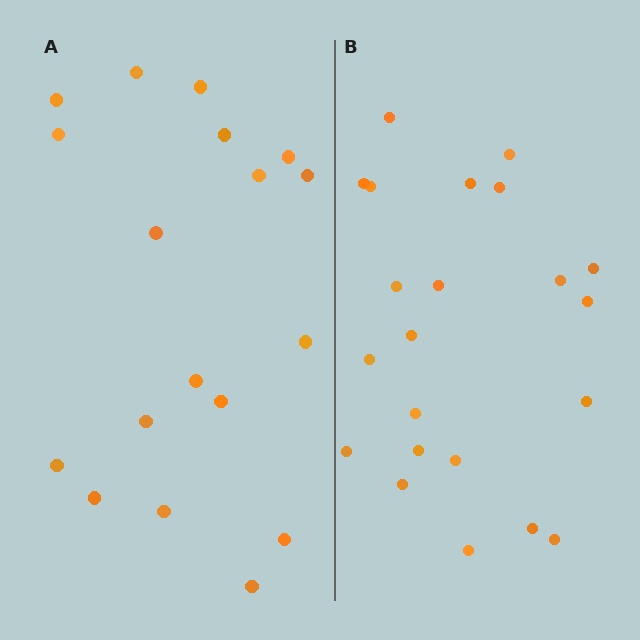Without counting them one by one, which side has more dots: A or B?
Region B (the right region) has more dots.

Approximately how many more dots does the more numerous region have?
Region B has about 4 more dots than region A.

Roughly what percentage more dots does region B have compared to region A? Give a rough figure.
About 20% more.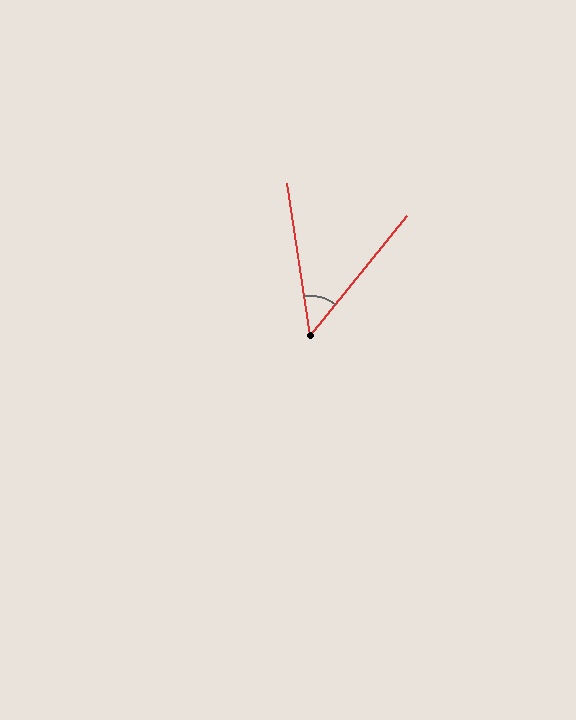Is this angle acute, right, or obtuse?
It is acute.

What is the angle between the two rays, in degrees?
Approximately 48 degrees.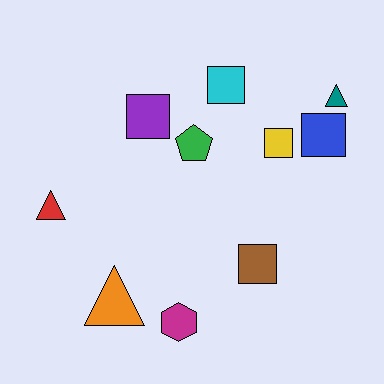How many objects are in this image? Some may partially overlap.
There are 10 objects.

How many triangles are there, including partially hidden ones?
There are 3 triangles.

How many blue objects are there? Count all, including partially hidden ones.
There is 1 blue object.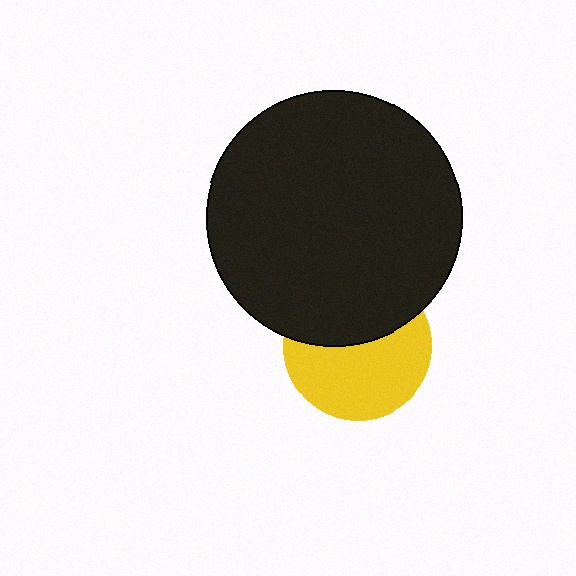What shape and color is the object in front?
The object in front is a black circle.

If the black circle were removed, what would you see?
You would see the complete yellow circle.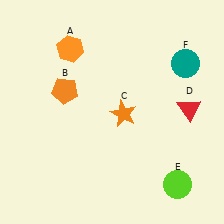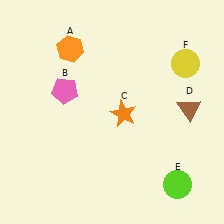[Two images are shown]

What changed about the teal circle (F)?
In Image 1, F is teal. In Image 2, it changed to yellow.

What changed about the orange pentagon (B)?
In Image 1, B is orange. In Image 2, it changed to pink.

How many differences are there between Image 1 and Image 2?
There are 3 differences between the two images.